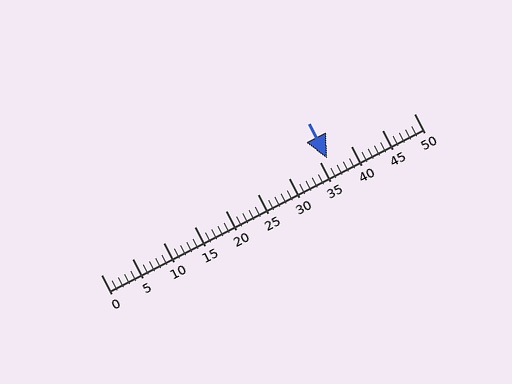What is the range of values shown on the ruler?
The ruler shows values from 0 to 50.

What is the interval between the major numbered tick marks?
The major tick marks are spaced 5 units apart.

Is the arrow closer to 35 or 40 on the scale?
The arrow is closer to 35.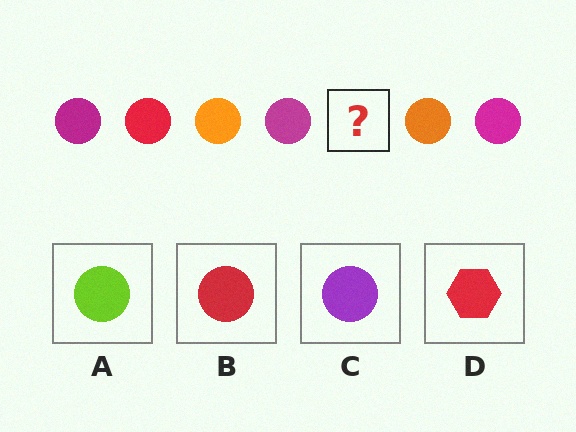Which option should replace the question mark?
Option B.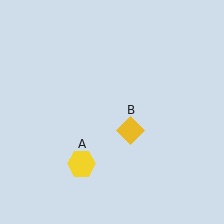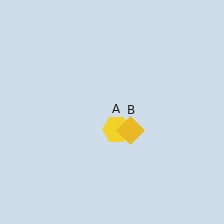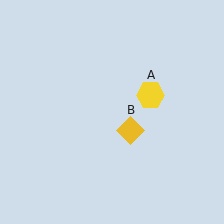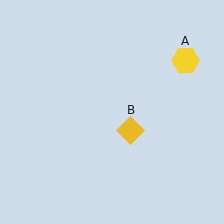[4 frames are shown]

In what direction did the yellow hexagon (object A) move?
The yellow hexagon (object A) moved up and to the right.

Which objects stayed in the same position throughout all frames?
Yellow diamond (object B) remained stationary.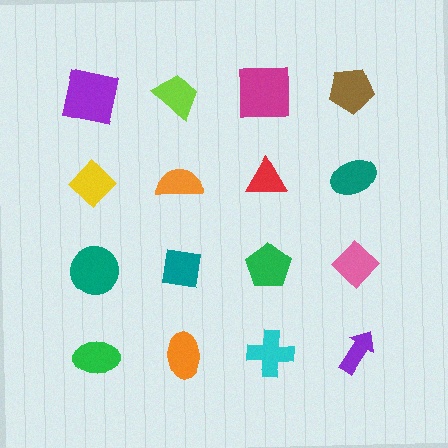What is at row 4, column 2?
An orange ellipse.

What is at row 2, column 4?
A teal ellipse.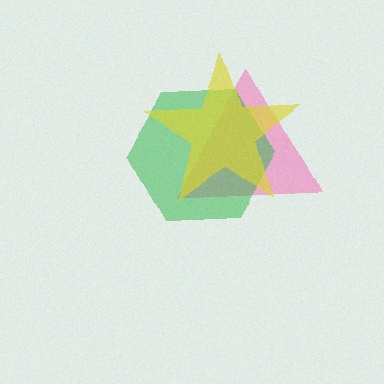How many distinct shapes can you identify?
There are 3 distinct shapes: a pink triangle, a green hexagon, a yellow star.